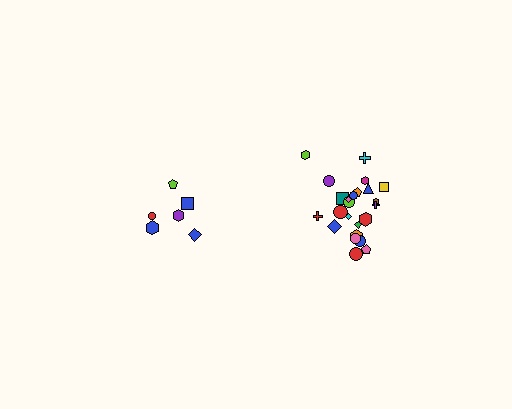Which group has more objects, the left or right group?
The right group.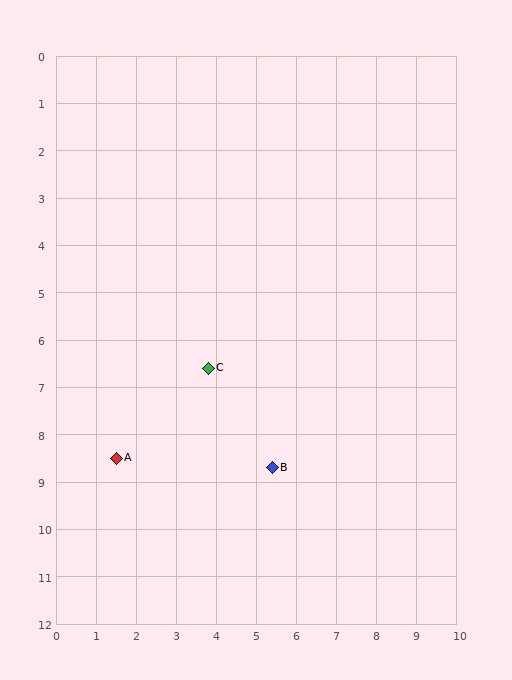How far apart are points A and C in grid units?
Points A and C are about 3.0 grid units apart.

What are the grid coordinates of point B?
Point B is at approximately (5.4, 8.7).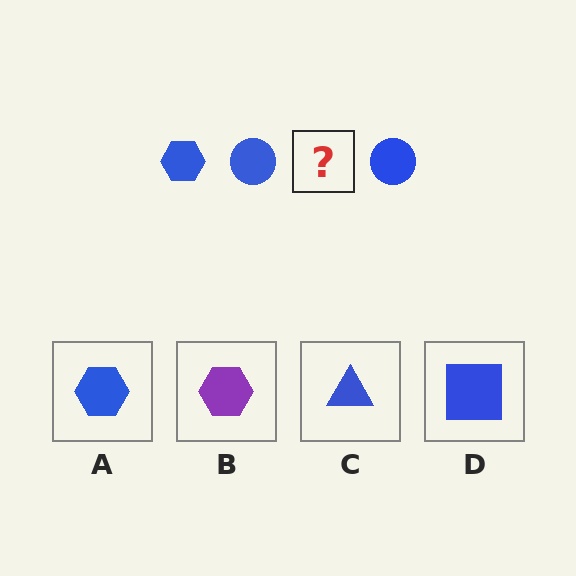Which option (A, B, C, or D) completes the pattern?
A.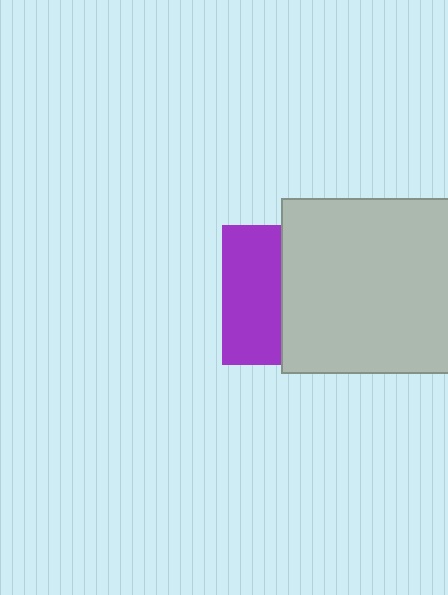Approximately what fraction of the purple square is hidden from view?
Roughly 57% of the purple square is hidden behind the light gray square.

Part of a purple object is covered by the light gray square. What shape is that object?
It is a square.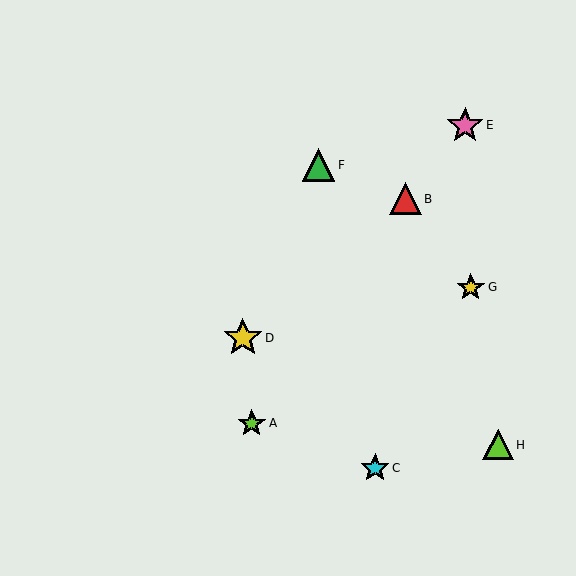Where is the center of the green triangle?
The center of the green triangle is at (318, 165).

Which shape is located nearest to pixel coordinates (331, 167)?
The green triangle (labeled F) at (318, 165) is nearest to that location.